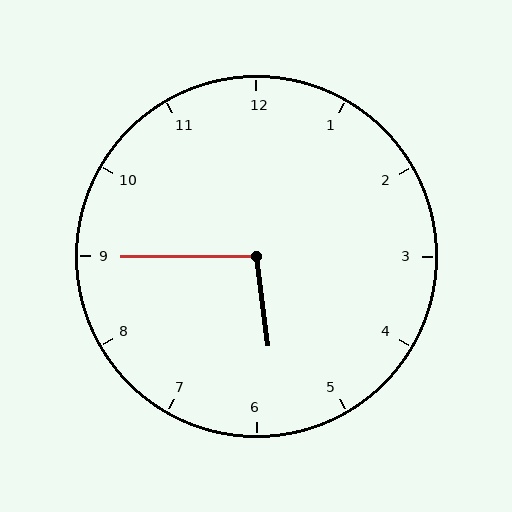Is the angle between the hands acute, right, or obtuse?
It is obtuse.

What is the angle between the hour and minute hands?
Approximately 98 degrees.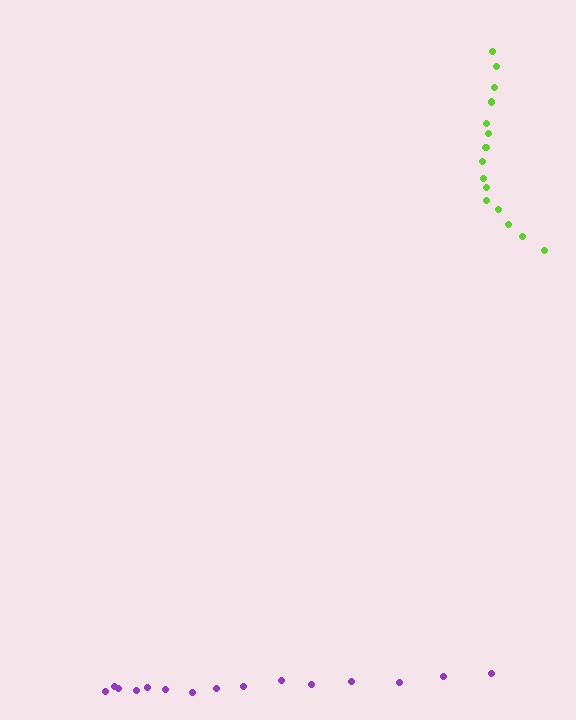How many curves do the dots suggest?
There are 2 distinct paths.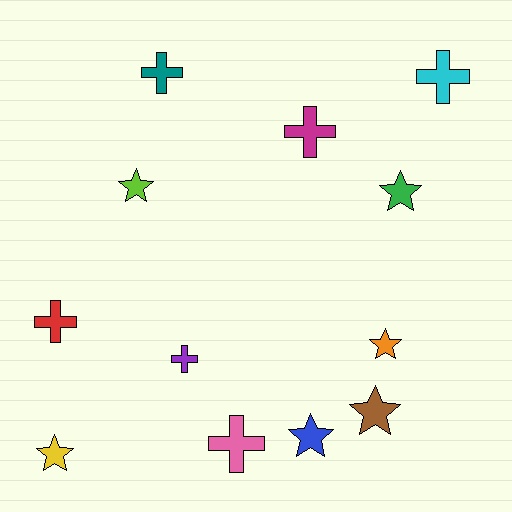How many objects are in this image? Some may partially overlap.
There are 12 objects.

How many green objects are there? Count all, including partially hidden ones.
There is 1 green object.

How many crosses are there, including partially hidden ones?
There are 6 crosses.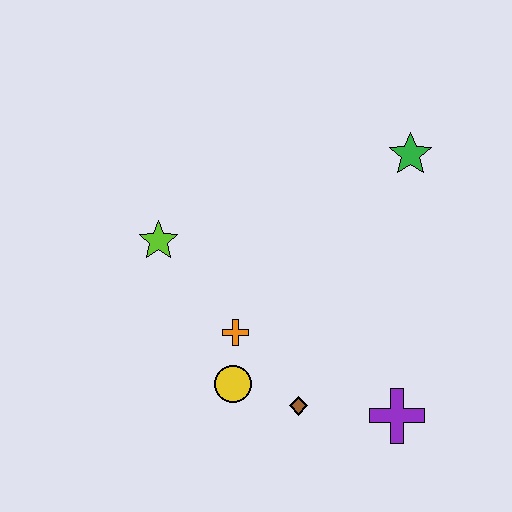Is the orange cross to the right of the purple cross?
No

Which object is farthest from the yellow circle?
The green star is farthest from the yellow circle.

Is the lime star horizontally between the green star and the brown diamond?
No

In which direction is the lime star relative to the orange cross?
The lime star is above the orange cross.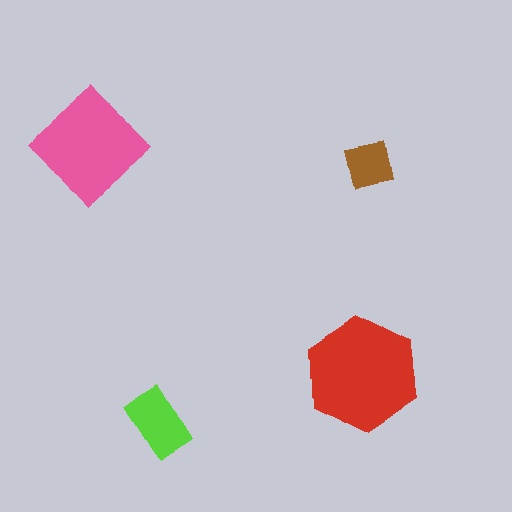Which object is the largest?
The red hexagon.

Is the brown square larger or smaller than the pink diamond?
Smaller.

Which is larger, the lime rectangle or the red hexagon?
The red hexagon.